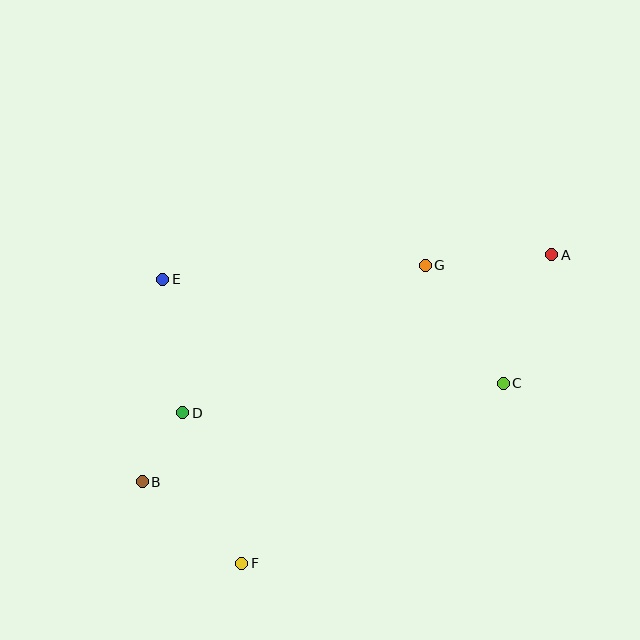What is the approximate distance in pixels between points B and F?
The distance between B and F is approximately 129 pixels.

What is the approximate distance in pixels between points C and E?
The distance between C and E is approximately 356 pixels.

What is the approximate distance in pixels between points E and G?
The distance between E and G is approximately 263 pixels.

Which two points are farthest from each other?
Points A and B are farthest from each other.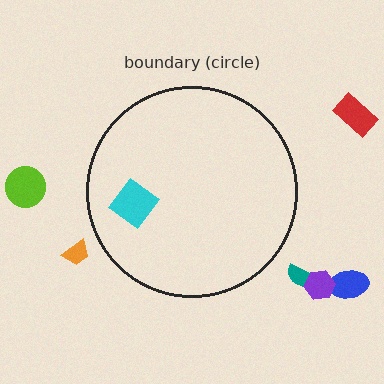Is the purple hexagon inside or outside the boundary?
Outside.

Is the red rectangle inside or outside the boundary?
Outside.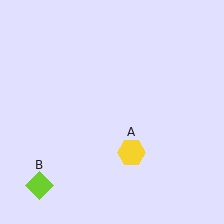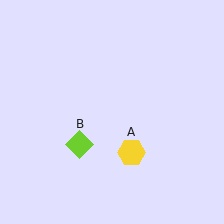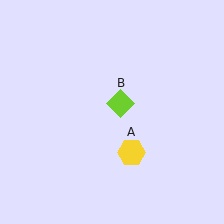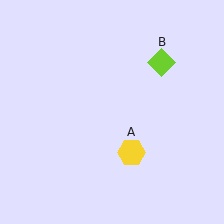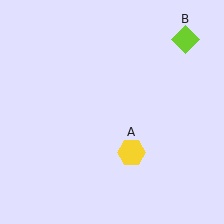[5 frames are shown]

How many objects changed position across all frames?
1 object changed position: lime diamond (object B).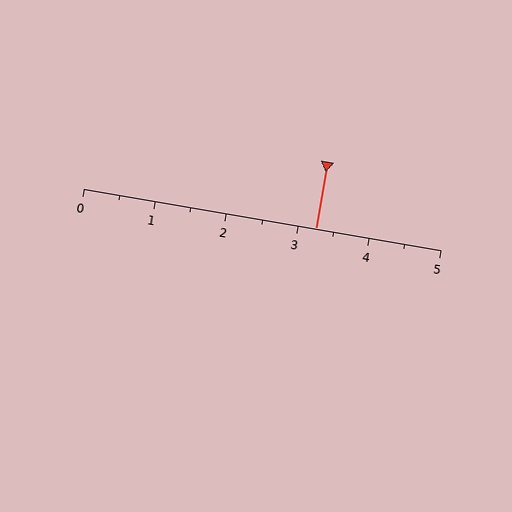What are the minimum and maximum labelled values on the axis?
The axis runs from 0 to 5.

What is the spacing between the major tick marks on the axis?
The major ticks are spaced 1 apart.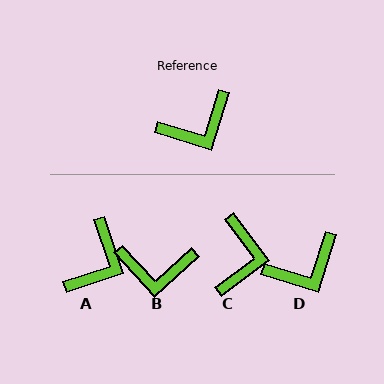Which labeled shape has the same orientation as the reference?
D.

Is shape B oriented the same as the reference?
No, it is off by about 30 degrees.